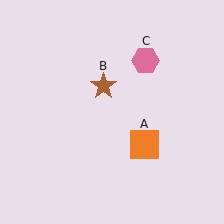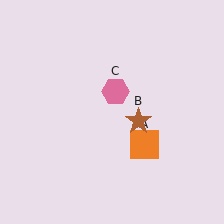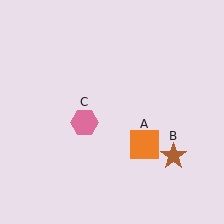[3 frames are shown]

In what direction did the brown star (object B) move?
The brown star (object B) moved down and to the right.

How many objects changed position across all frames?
2 objects changed position: brown star (object B), pink hexagon (object C).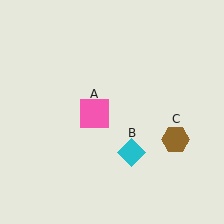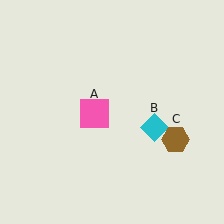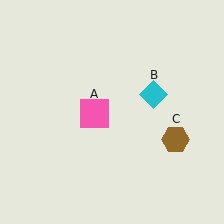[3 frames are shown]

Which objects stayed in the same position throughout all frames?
Pink square (object A) and brown hexagon (object C) remained stationary.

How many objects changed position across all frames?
1 object changed position: cyan diamond (object B).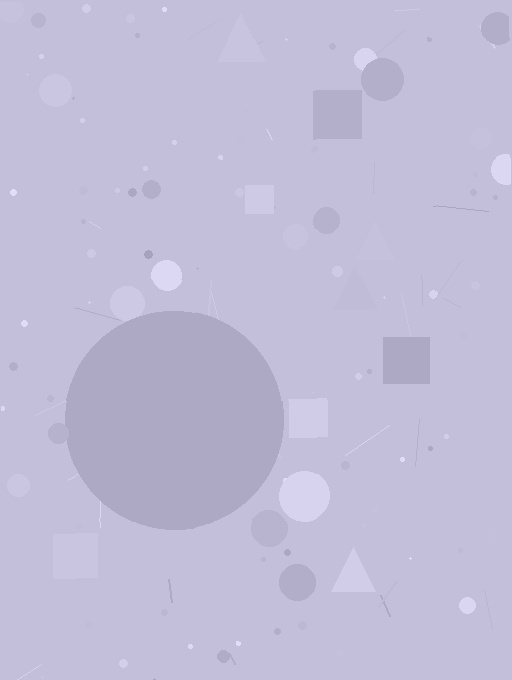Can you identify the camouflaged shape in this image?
The camouflaged shape is a circle.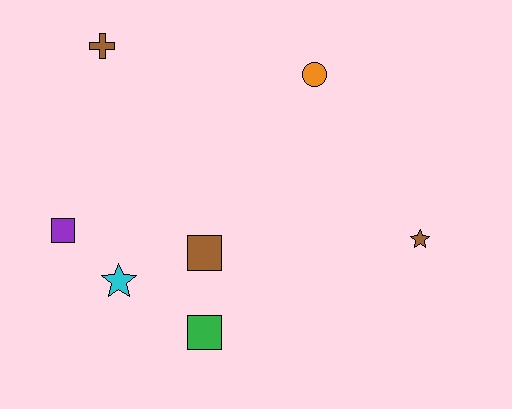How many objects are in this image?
There are 7 objects.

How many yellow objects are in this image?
There are no yellow objects.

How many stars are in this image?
There are 2 stars.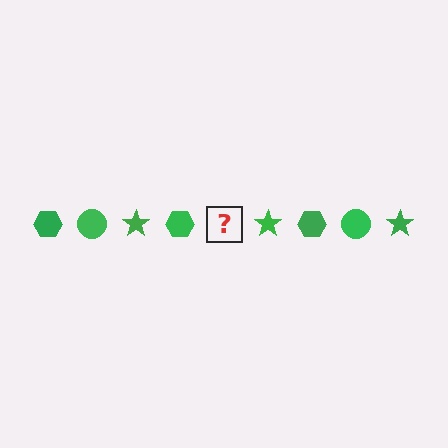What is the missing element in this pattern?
The missing element is a green circle.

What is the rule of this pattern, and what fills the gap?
The rule is that the pattern cycles through hexagon, circle, star shapes in green. The gap should be filled with a green circle.